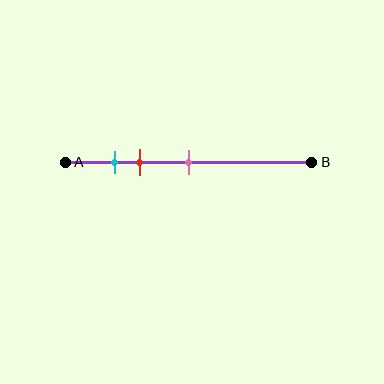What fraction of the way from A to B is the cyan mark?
The cyan mark is approximately 20% (0.2) of the way from A to B.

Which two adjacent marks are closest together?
The cyan and red marks are the closest adjacent pair.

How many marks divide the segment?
There are 3 marks dividing the segment.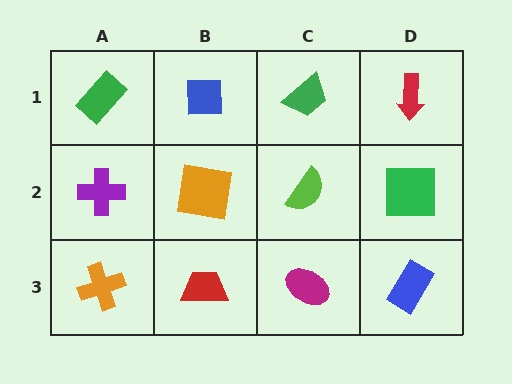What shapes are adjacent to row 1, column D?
A green square (row 2, column D), a green trapezoid (row 1, column C).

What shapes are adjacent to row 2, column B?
A blue square (row 1, column B), a red trapezoid (row 3, column B), a purple cross (row 2, column A), a lime semicircle (row 2, column C).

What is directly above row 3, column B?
An orange square.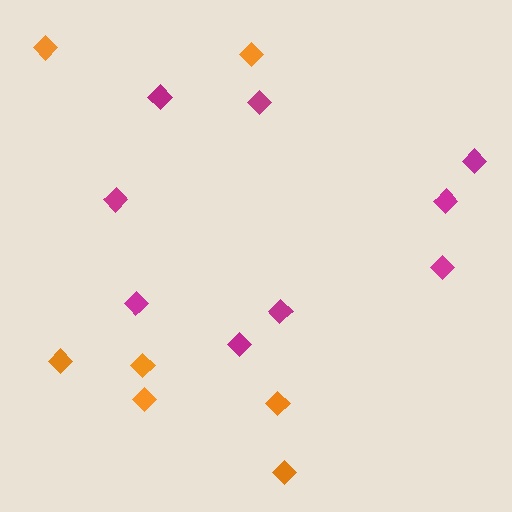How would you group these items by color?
There are 2 groups: one group of magenta diamonds (9) and one group of orange diamonds (7).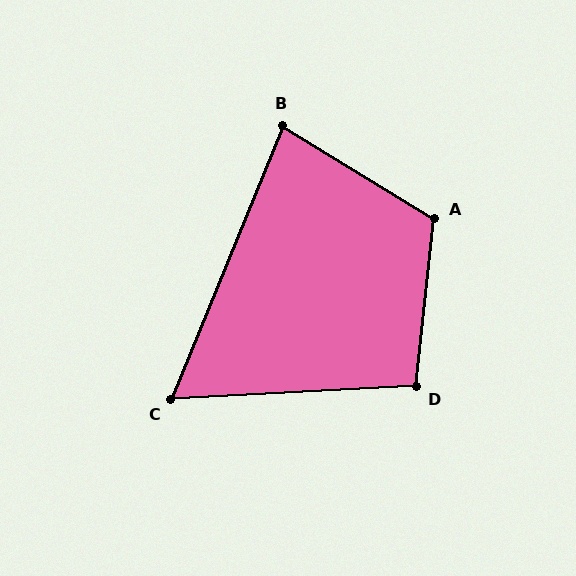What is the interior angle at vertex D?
Approximately 99 degrees (obtuse).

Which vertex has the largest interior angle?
A, at approximately 115 degrees.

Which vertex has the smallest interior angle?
C, at approximately 65 degrees.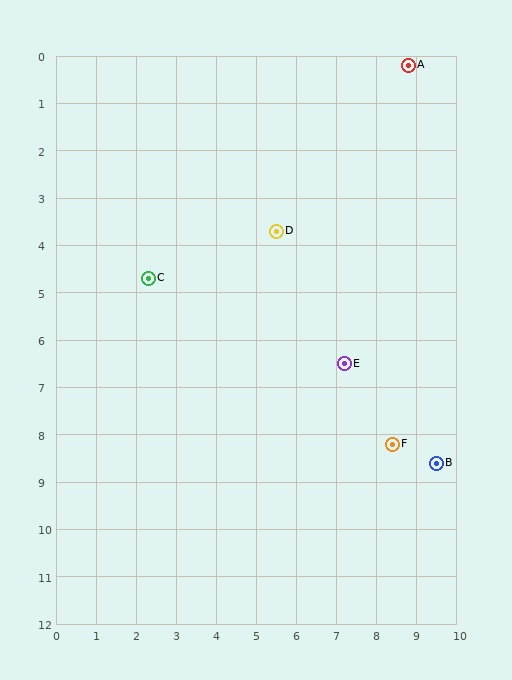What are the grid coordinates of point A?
Point A is at approximately (8.8, 0.2).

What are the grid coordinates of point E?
Point E is at approximately (7.2, 6.5).